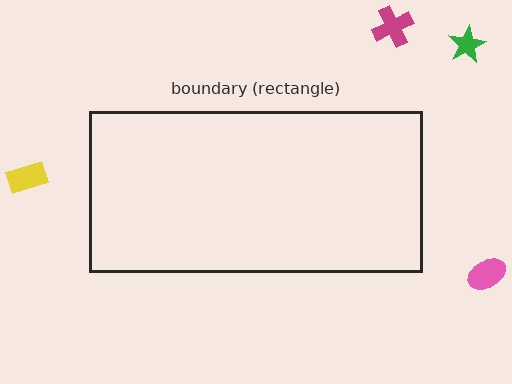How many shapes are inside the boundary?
0 inside, 4 outside.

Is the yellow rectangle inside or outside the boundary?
Outside.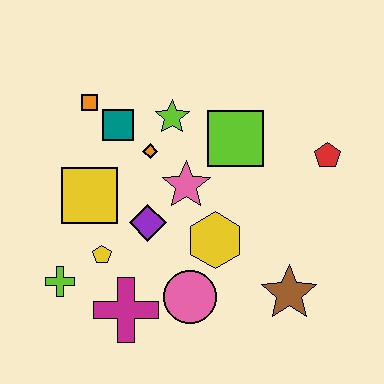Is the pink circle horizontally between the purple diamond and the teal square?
No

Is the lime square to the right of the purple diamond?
Yes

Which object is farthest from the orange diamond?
The brown star is farthest from the orange diamond.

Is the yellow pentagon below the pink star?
Yes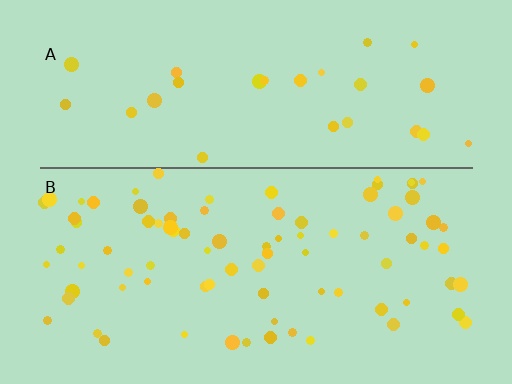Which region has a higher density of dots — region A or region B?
B (the bottom).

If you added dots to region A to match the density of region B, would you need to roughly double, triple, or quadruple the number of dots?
Approximately triple.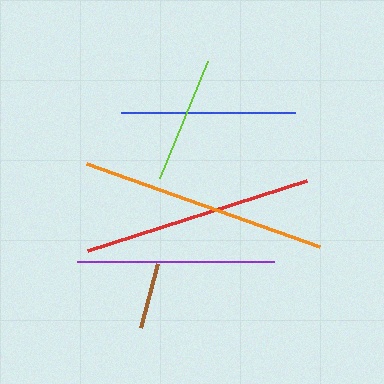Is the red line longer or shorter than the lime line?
The red line is longer than the lime line.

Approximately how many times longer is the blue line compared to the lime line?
The blue line is approximately 1.4 times the length of the lime line.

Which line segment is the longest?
The orange line is the longest at approximately 248 pixels.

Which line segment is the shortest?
The brown line is the shortest at approximately 66 pixels.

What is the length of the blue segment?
The blue segment is approximately 173 pixels long.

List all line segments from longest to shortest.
From longest to shortest: orange, red, purple, blue, lime, brown.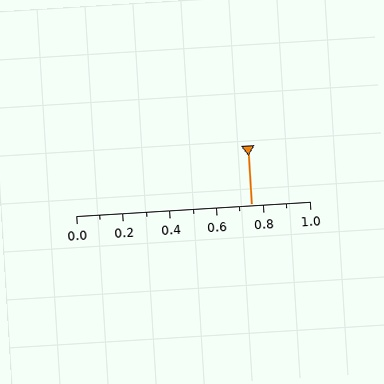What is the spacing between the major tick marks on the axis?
The major ticks are spaced 0.2 apart.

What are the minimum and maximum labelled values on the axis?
The axis runs from 0.0 to 1.0.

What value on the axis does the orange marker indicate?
The marker indicates approximately 0.75.